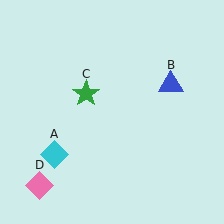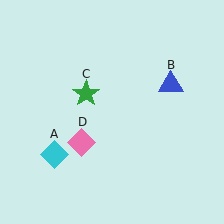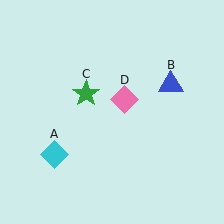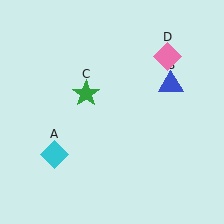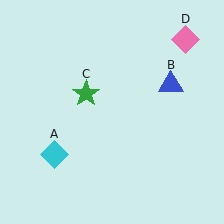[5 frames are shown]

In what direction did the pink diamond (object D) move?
The pink diamond (object D) moved up and to the right.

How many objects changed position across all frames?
1 object changed position: pink diamond (object D).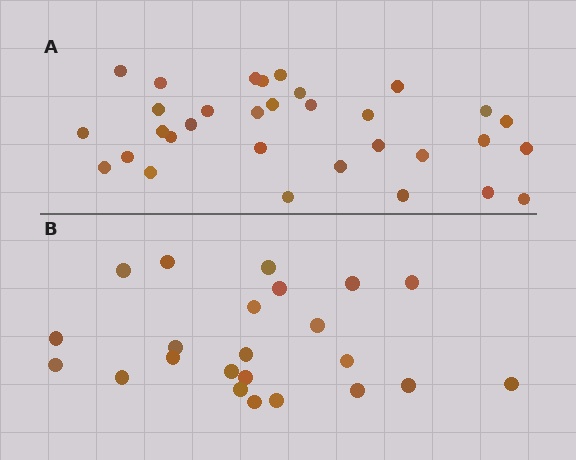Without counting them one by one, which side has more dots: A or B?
Region A (the top region) has more dots.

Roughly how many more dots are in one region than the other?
Region A has roughly 8 or so more dots than region B.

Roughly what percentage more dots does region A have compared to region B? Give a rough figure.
About 40% more.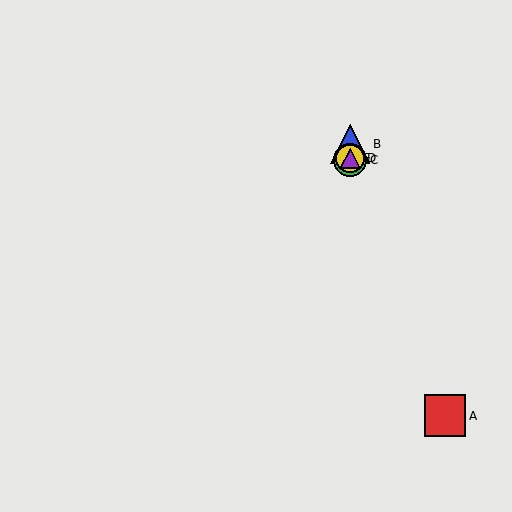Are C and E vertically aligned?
Yes, both are at x≈350.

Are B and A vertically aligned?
No, B is at x≈350 and A is at x≈445.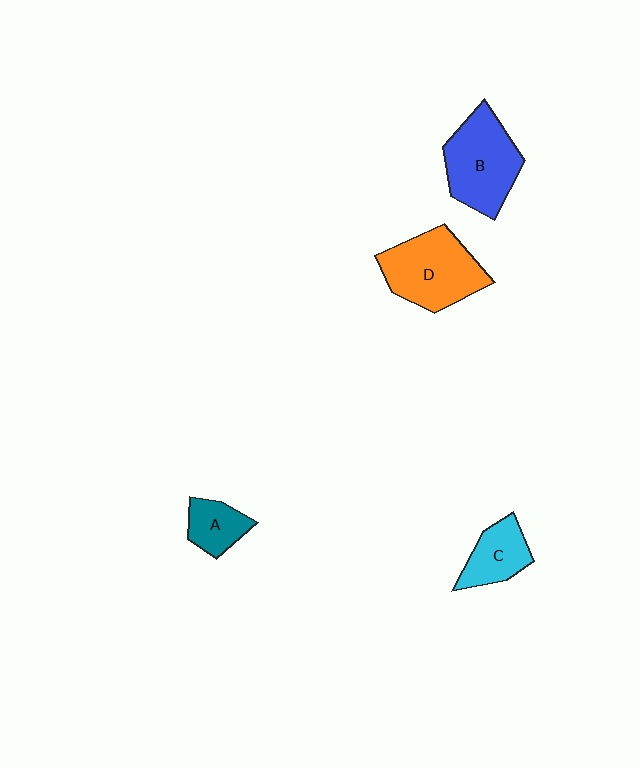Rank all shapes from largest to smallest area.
From largest to smallest: D (orange), B (blue), C (cyan), A (teal).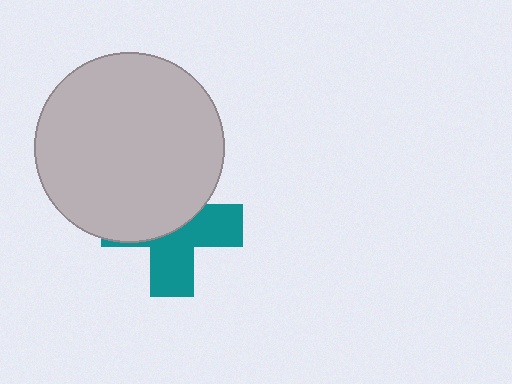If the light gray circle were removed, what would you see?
You would see the complete teal cross.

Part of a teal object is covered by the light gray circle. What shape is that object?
It is a cross.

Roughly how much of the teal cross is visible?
About half of it is visible (roughly 50%).